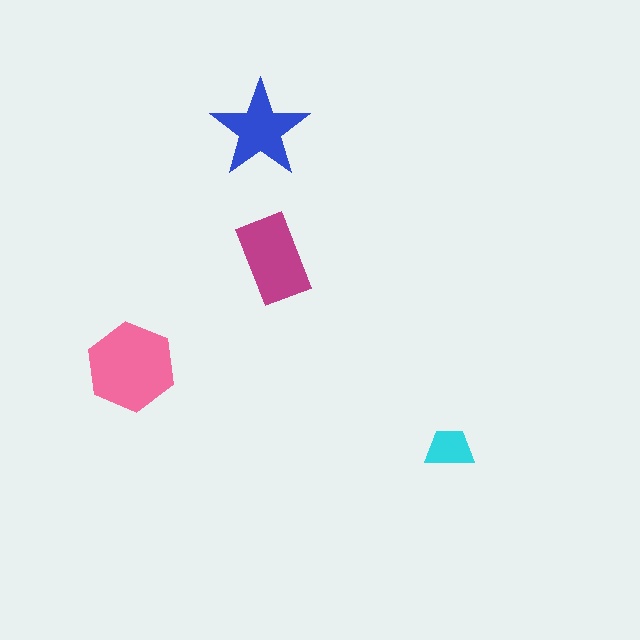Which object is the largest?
The pink hexagon.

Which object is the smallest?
The cyan trapezoid.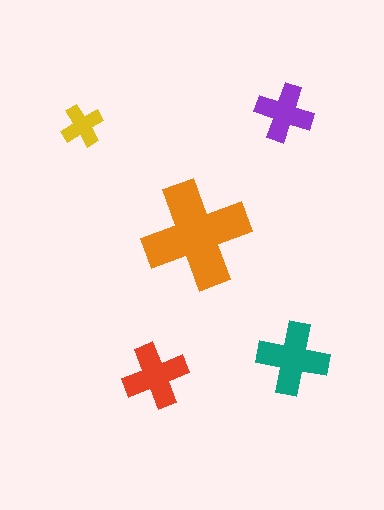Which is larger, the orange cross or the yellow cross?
The orange one.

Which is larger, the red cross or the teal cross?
The teal one.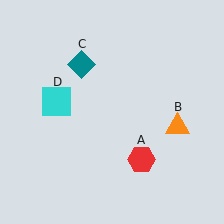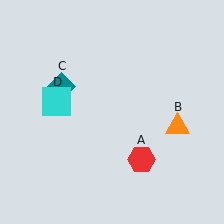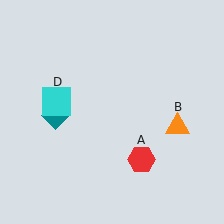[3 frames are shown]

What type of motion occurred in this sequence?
The teal diamond (object C) rotated counterclockwise around the center of the scene.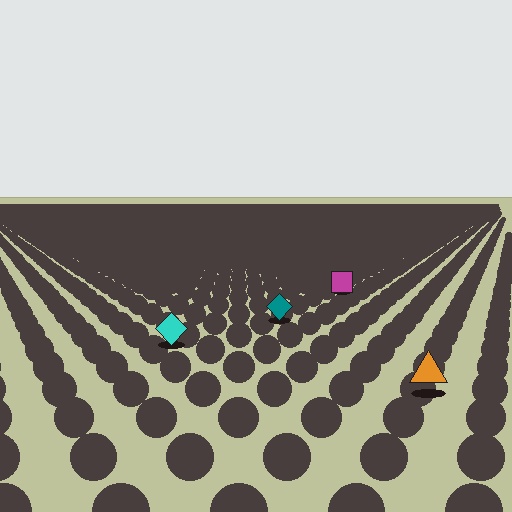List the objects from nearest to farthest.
From nearest to farthest: the orange triangle, the cyan diamond, the teal diamond, the magenta square.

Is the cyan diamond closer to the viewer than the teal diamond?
Yes. The cyan diamond is closer — you can tell from the texture gradient: the ground texture is coarser near it.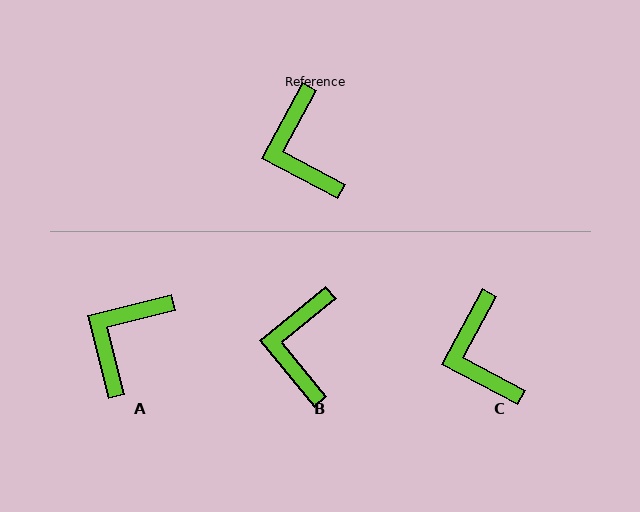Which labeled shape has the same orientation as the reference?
C.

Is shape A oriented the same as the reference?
No, it is off by about 48 degrees.